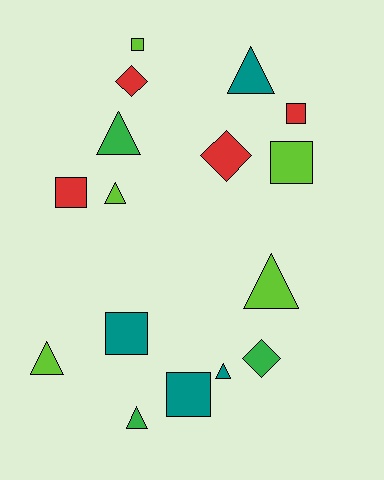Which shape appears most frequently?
Triangle, with 7 objects.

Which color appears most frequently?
Lime, with 5 objects.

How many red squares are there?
There are 2 red squares.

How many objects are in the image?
There are 16 objects.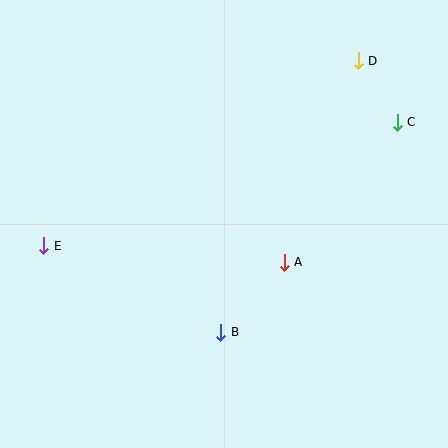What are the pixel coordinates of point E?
Point E is at (44, 246).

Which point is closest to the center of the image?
Point A at (284, 262) is closest to the center.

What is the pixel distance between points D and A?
The distance between D and A is 215 pixels.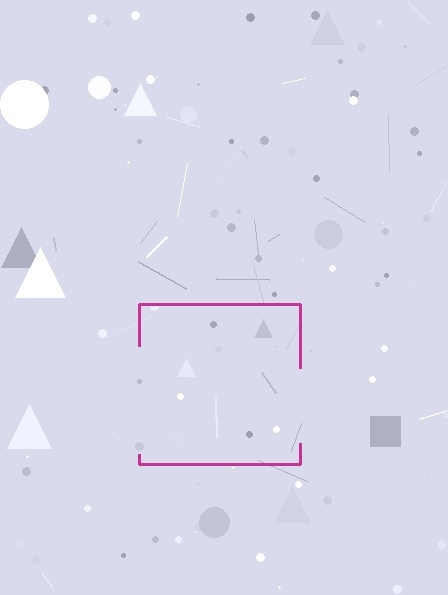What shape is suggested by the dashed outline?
The dashed outline suggests a square.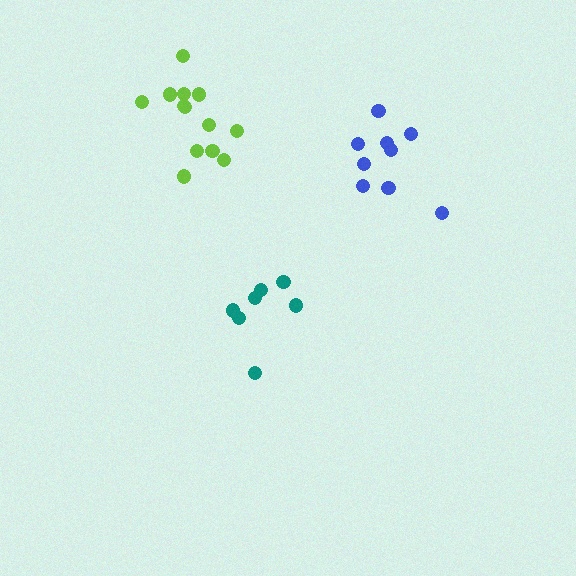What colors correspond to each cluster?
The clusters are colored: blue, lime, teal.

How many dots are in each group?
Group 1: 9 dots, Group 2: 13 dots, Group 3: 7 dots (29 total).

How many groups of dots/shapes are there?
There are 3 groups.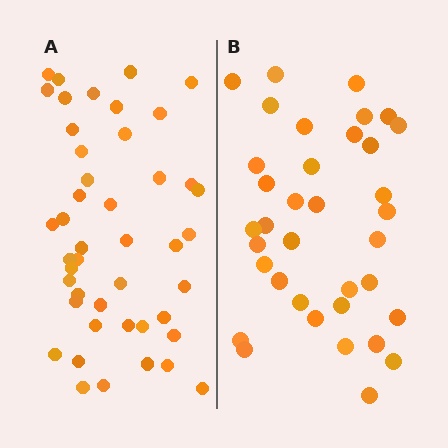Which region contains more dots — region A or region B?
Region A (the left region) has more dots.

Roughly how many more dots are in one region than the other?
Region A has roughly 8 or so more dots than region B.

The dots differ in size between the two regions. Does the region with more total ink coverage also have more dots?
No. Region B has more total ink coverage because its dots are larger, but region A actually contains more individual dots. Total area can be misleading — the number of items is what matters here.